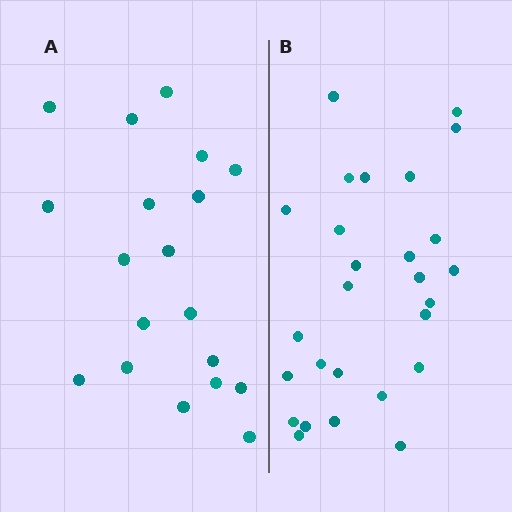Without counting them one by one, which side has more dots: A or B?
Region B (the right region) has more dots.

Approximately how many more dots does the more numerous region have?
Region B has roughly 8 or so more dots than region A.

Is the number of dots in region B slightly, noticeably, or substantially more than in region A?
Region B has noticeably more, but not dramatically so. The ratio is roughly 1.4 to 1.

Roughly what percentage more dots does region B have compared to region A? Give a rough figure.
About 40% more.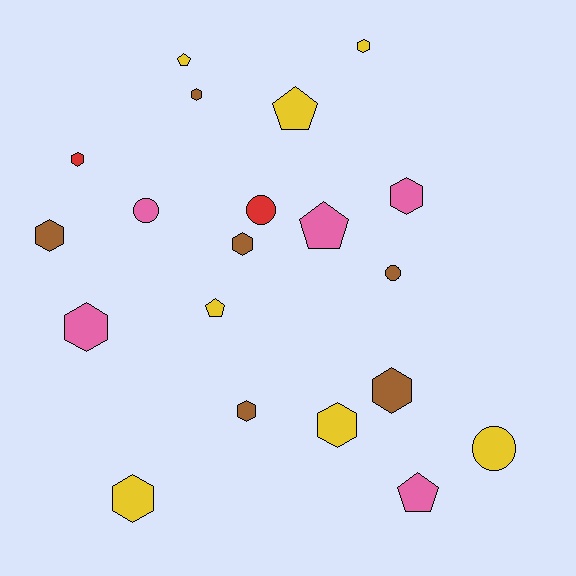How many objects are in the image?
There are 20 objects.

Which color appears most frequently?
Yellow, with 7 objects.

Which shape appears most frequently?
Hexagon, with 11 objects.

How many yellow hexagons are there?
There are 3 yellow hexagons.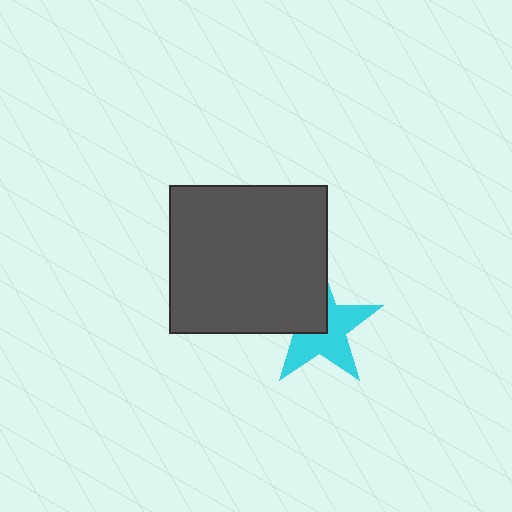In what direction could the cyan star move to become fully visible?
The cyan star could move toward the lower-right. That would shift it out from behind the dark gray rectangle entirely.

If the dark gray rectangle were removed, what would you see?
You would see the complete cyan star.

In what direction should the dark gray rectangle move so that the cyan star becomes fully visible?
The dark gray rectangle should move toward the upper-left. That is the shortest direction to clear the overlap and leave the cyan star fully visible.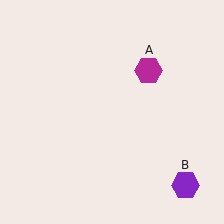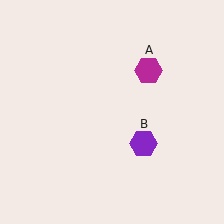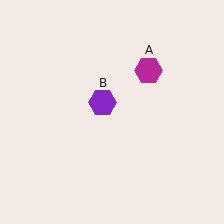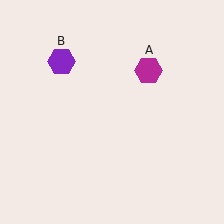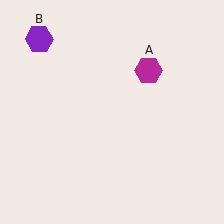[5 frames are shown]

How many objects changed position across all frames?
1 object changed position: purple hexagon (object B).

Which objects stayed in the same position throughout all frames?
Magenta hexagon (object A) remained stationary.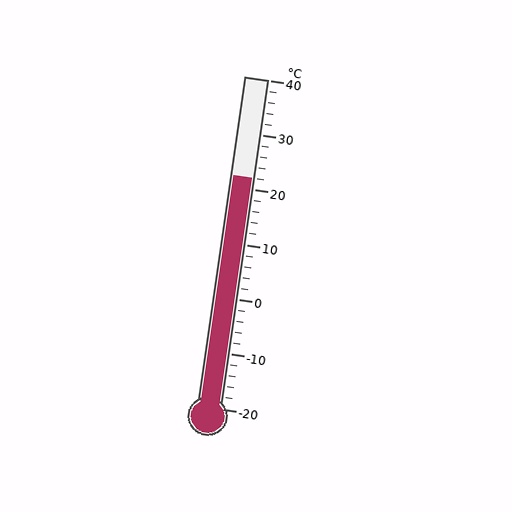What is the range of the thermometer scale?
The thermometer scale ranges from -20°C to 40°C.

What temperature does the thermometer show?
The thermometer shows approximately 22°C.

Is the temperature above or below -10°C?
The temperature is above -10°C.